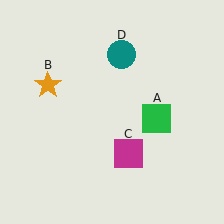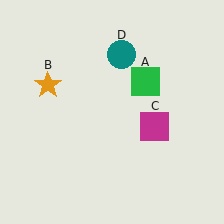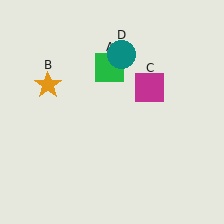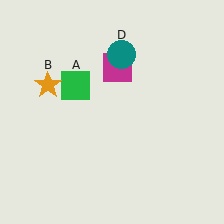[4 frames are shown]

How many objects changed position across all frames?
2 objects changed position: green square (object A), magenta square (object C).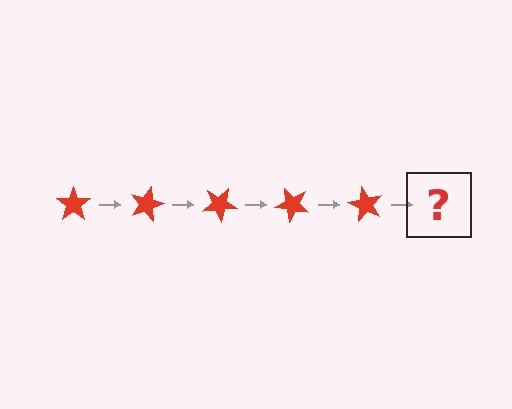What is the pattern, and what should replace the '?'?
The pattern is that the star rotates 15 degrees each step. The '?' should be a red star rotated 75 degrees.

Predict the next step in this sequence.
The next step is a red star rotated 75 degrees.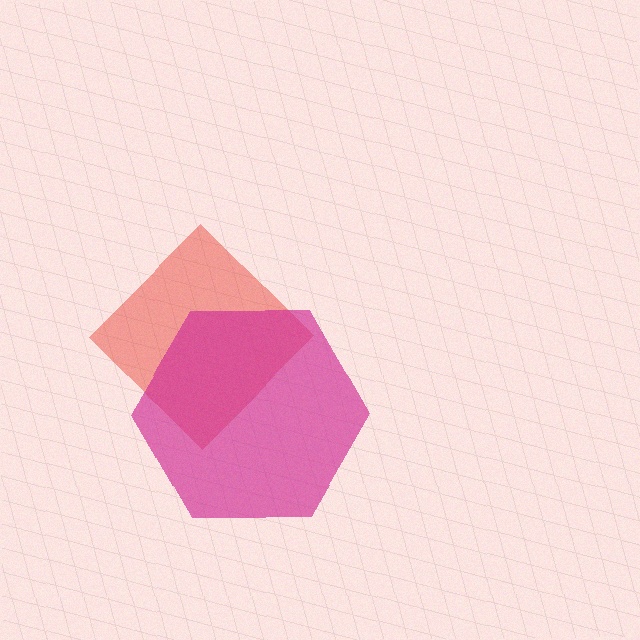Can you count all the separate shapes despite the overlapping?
Yes, there are 2 separate shapes.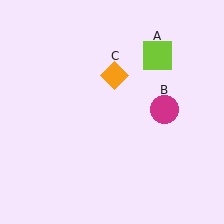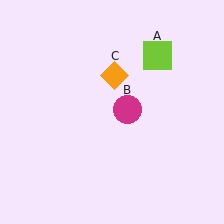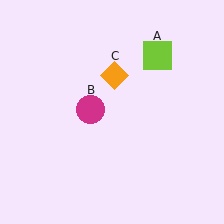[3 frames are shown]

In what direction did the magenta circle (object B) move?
The magenta circle (object B) moved left.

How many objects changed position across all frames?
1 object changed position: magenta circle (object B).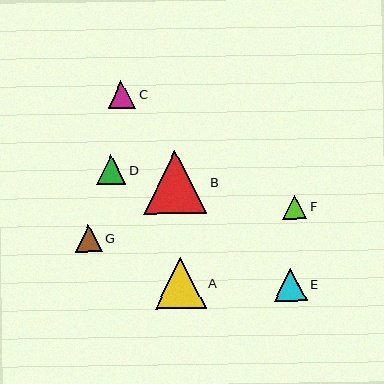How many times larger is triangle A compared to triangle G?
Triangle A is approximately 1.9 times the size of triangle G.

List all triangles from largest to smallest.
From largest to smallest: B, A, E, D, C, G, F.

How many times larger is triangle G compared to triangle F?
Triangle G is approximately 1.1 times the size of triangle F.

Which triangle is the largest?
Triangle B is the largest with a size of approximately 63 pixels.